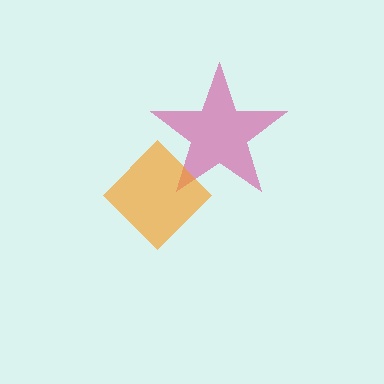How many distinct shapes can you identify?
There are 2 distinct shapes: a magenta star, an orange diamond.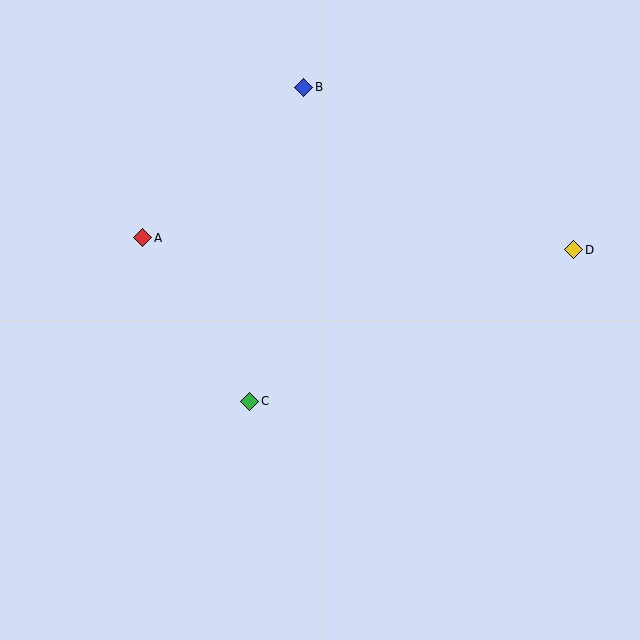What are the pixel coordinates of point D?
Point D is at (574, 250).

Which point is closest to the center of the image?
Point C at (250, 401) is closest to the center.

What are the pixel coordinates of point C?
Point C is at (250, 401).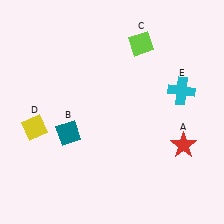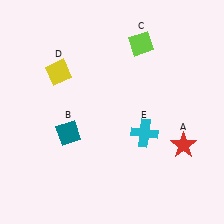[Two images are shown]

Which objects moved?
The objects that moved are: the yellow diamond (D), the cyan cross (E).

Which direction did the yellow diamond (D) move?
The yellow diamond (D) moved up.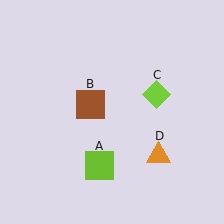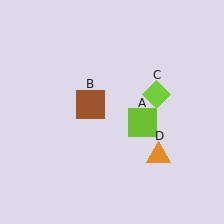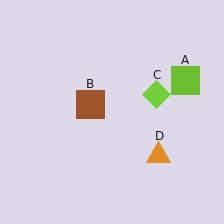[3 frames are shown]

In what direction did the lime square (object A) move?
The lime square (object A) moved up and to the right.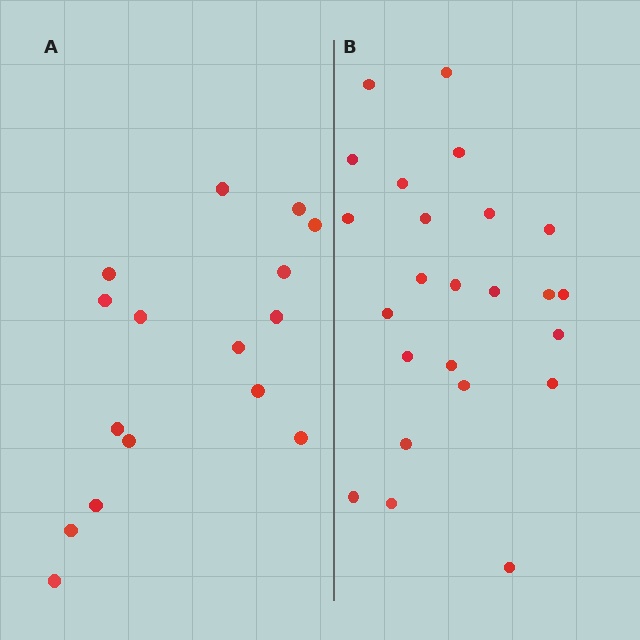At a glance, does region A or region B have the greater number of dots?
Region B (the right region) has more dots.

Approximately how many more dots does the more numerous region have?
Region B has roughly 8 or so more dots than region A.